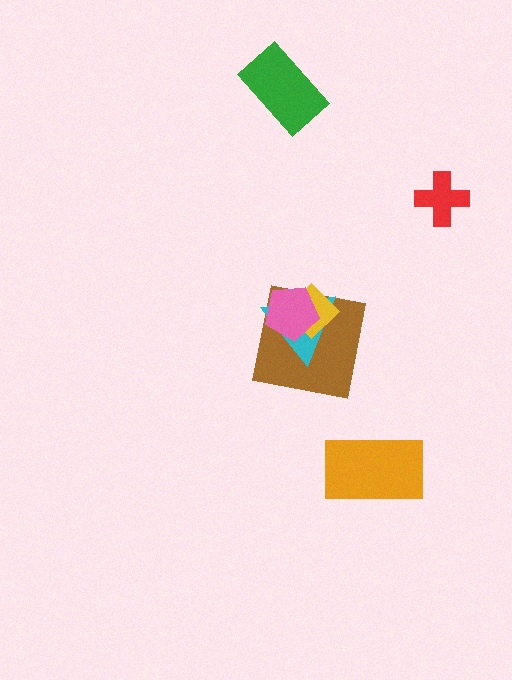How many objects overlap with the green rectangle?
0 objects overlap with the green rectangle.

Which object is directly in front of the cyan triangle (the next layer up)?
The yellow diamond is directly in front of the cyan triangle.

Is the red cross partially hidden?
No, no other shape covers it.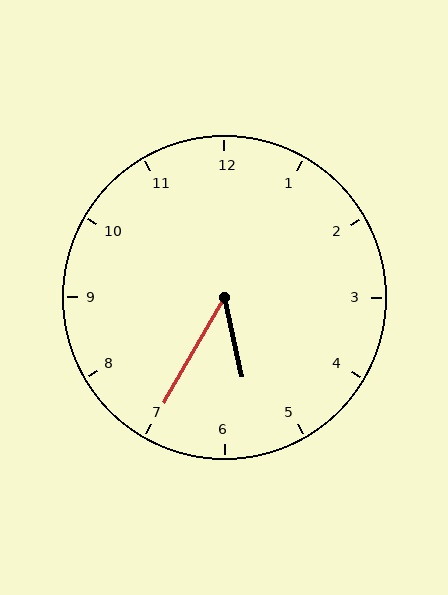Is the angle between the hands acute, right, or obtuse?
It is acute.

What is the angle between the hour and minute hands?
Approximately 42 degrees.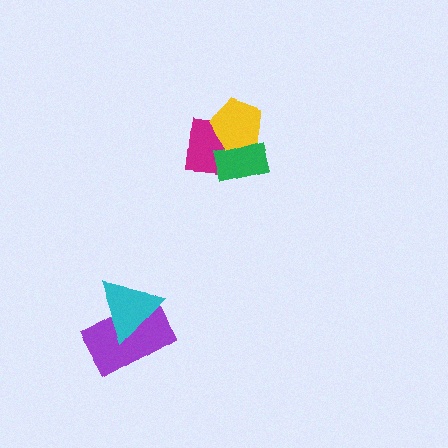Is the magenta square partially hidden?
Yes, it is partially covered by another shape.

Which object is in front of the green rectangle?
The yellow pentagon is in front of the green rectangle.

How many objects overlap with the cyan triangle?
1 object overlaps with the cyan triangle.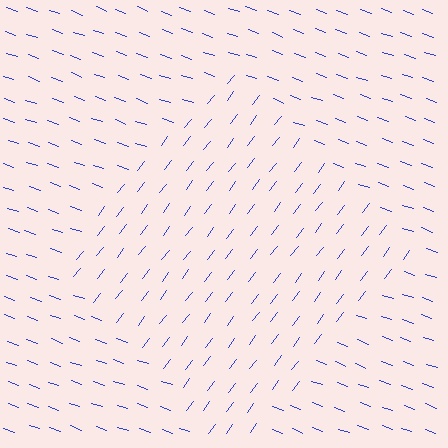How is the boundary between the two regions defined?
The boundary is defined purely by a change in line orientation (approximately 72 degrees difference). All lines are the same color and thickness.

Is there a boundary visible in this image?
Yes, there is a texture boundary formed by a change in line orientation.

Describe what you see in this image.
The image is filled with small blue line segments. A diamond region in the image has lines oriented differently from the surrounding lines, creating a visible texture boundary.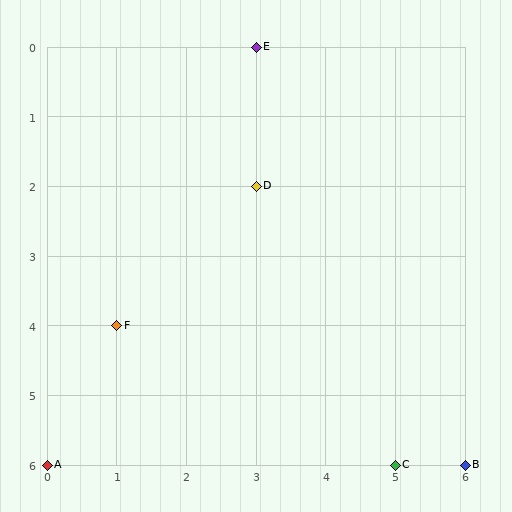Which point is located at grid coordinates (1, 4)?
Point F is at (1, 4).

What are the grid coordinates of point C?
Point C is at grid coordinates (5, 6).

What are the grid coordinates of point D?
Point D is at grid coordinates (3, 2).